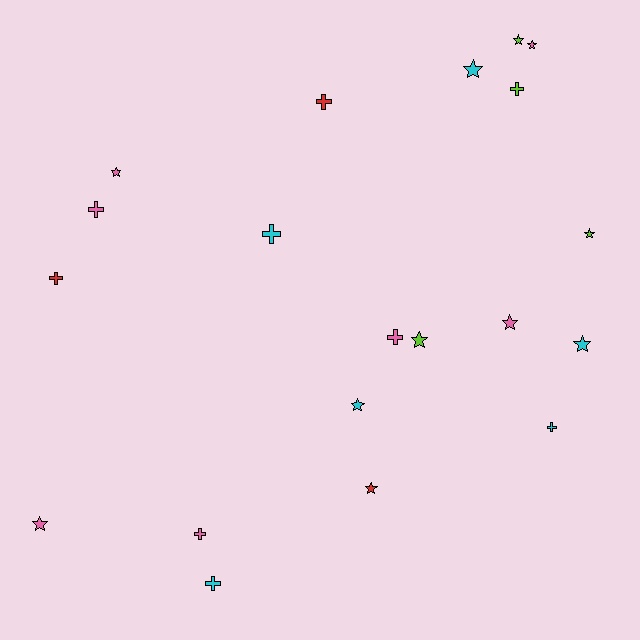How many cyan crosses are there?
There are 3 cyan crosses.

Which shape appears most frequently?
Star, with 11 objects.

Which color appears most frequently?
Pink, with 7 objects.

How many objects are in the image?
There are 20 objects.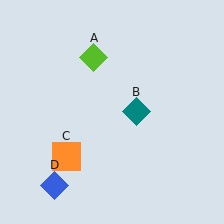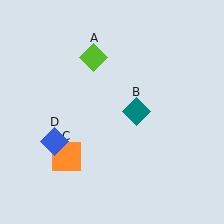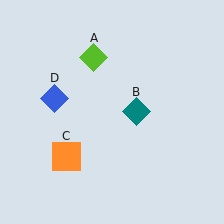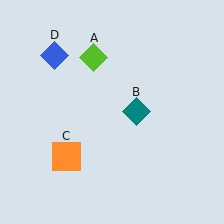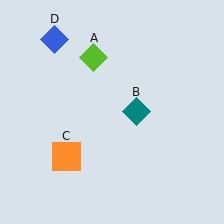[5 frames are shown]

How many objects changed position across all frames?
1 object changed position: blue diamond (object D).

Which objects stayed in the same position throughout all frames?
Lime diamond (object A) and teal diamond (object B) and orange square (object C) remained stationary.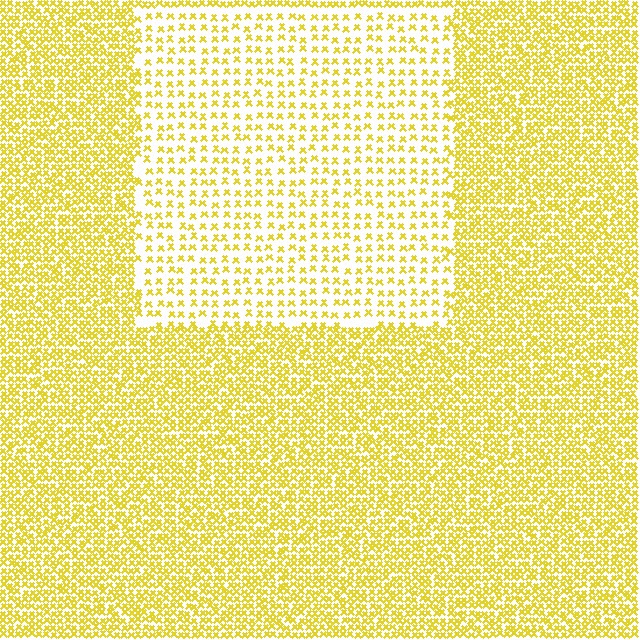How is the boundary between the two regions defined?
The boundary is defined by a change in element density (approximately 2.4x ratio). All elements are the same color, size, and shape.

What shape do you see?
I see a rectangle.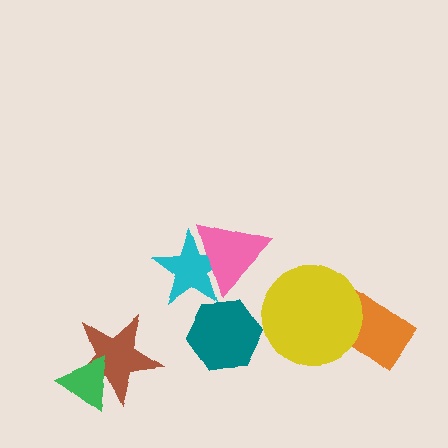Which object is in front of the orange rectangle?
The yellow circle is in front of the orange rectangle.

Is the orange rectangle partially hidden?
Yes, it is partially covered by another shape.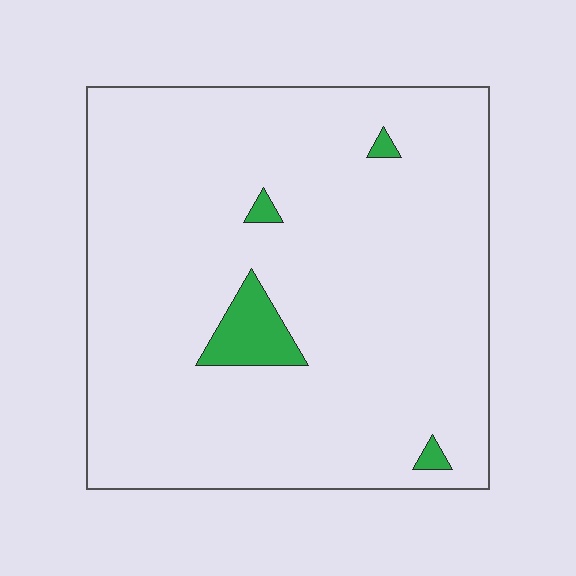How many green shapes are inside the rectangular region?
4.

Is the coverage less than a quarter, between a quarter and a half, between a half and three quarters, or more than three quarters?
Less than a quarter.